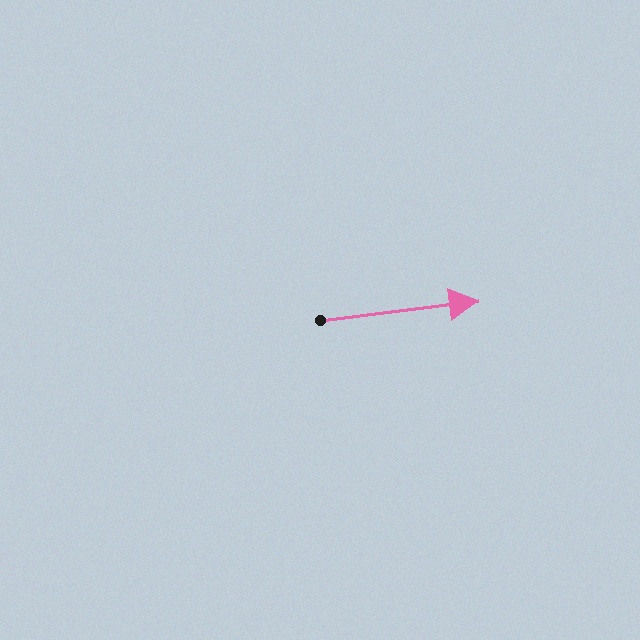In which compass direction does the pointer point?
East.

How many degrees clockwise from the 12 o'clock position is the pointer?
Approximately 83 degrees.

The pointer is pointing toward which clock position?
Roughly 3 o'clock.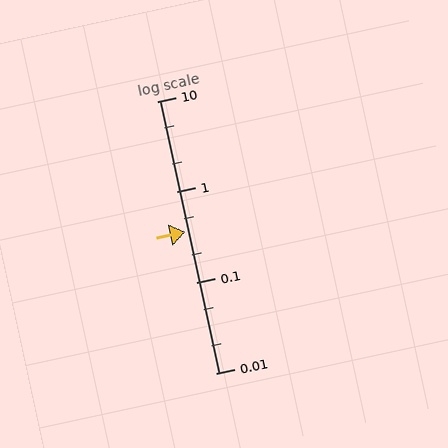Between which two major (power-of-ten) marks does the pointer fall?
The pointer is between 0.1 and 1.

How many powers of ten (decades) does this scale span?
The scale spans 3 decades, from 0.01 to 10.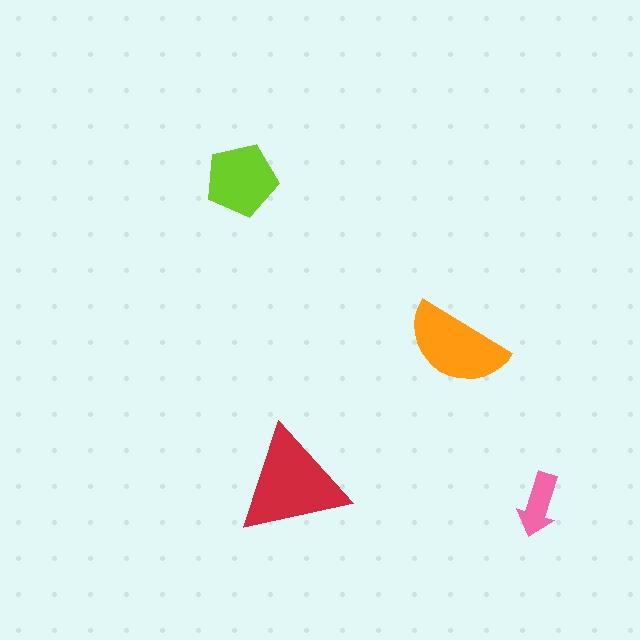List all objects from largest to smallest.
The red triangle, the orange semicircle, the lime pentagon, the pink arrow.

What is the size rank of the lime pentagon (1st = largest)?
3rd.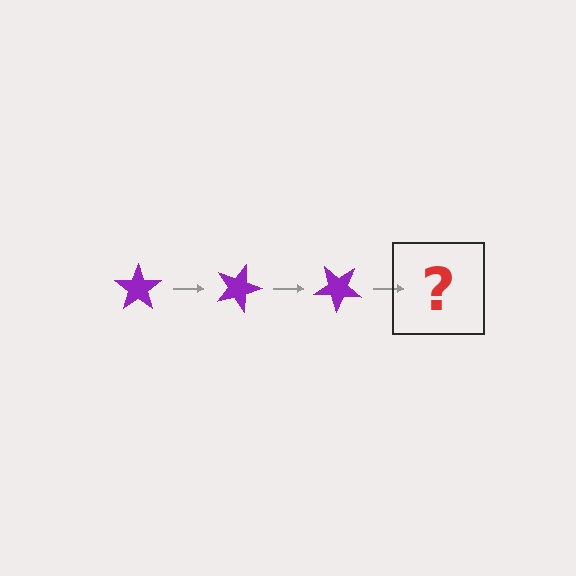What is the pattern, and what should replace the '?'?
The pattern is that the star rotates 20 degrees each step. The '?' should be a purple star rotated 60 degrees.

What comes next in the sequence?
The next element should be a purple star rotated 60 degrees.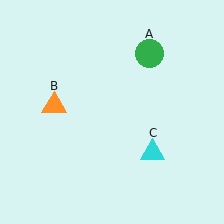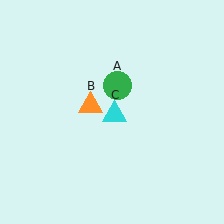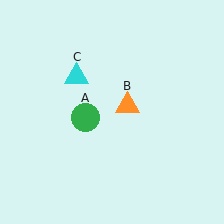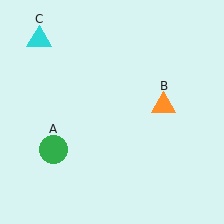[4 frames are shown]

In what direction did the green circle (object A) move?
The green circle (object A) moved down and to the left.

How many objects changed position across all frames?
3 objects changed position: green circle (object A), orange triangle (object B), cyan triangle (object C).